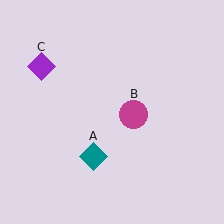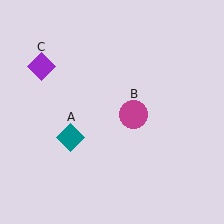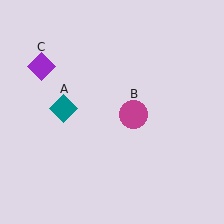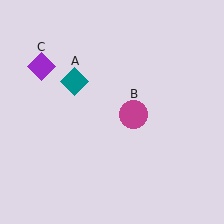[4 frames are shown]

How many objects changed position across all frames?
1 object changed position: teal diamond (object A).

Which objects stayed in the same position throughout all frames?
Magenta circle (object B) and purple diamond (object C) remained stationary.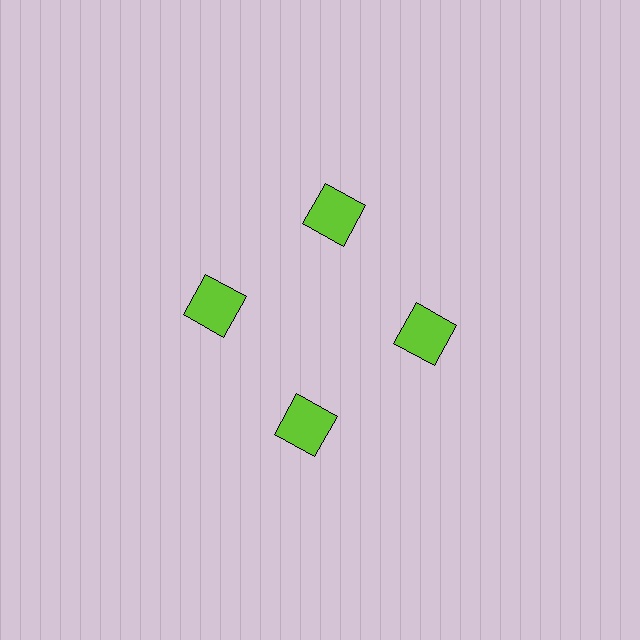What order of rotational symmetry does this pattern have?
This pattern has 4-fold rotational symmetry.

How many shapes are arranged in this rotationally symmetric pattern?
There are 4 shapes, arranged in 4 groups of 1.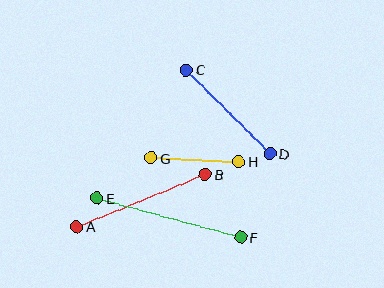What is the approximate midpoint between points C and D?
The midpoint is at approximately (228, 112) pixels.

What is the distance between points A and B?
The distance is approximately 138 pixels.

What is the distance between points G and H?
The distance is approximately 88 pixels.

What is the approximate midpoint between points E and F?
The midpoint is at approximately (169, 218) pixels.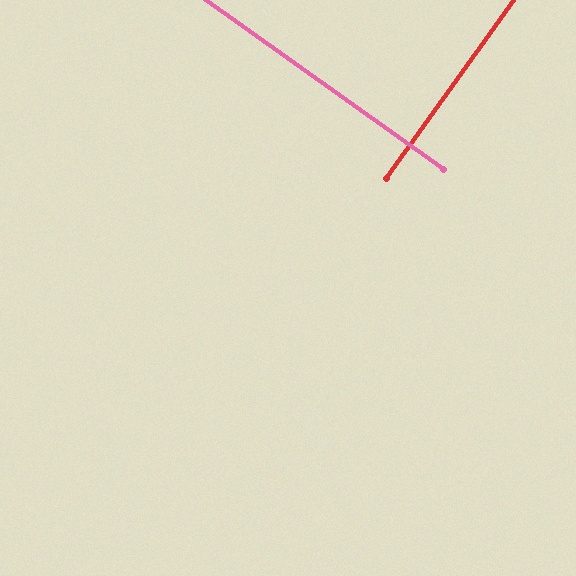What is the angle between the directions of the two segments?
Approximately 90 degrees.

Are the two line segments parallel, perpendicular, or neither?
Perpendicular — they meet at approximately 90°.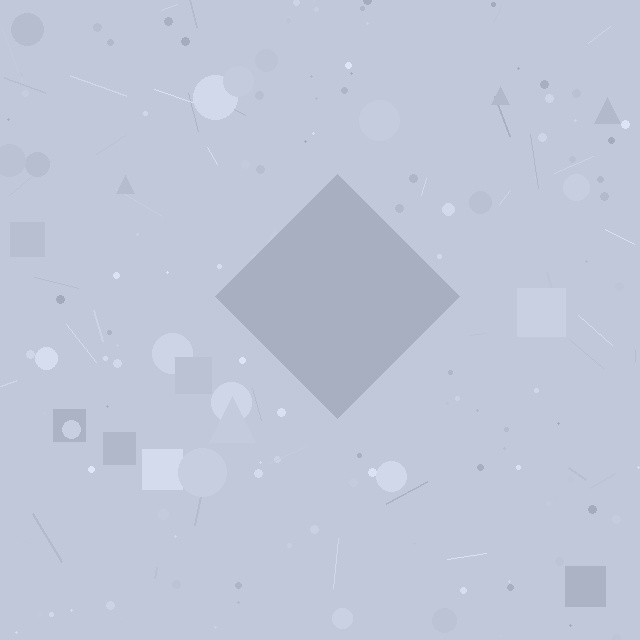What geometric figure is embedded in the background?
A diamond is embedded in the background.